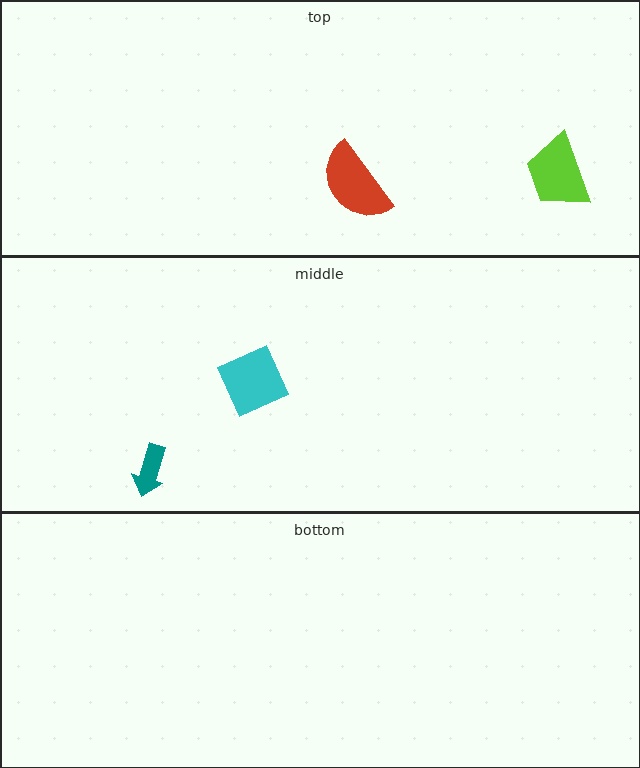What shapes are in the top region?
The lime trapezoid, the red semicircle.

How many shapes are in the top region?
2.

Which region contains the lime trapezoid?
The top region.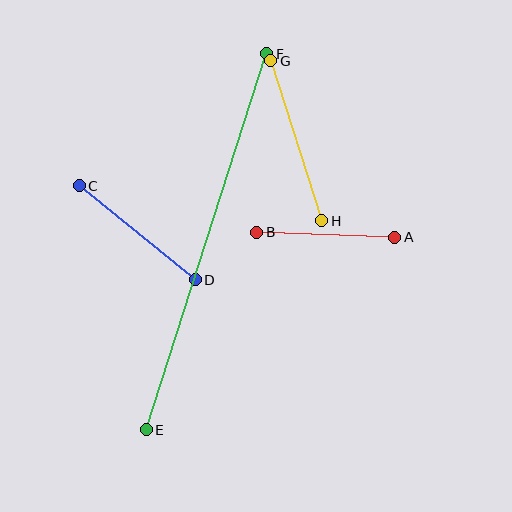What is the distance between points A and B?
The distance is approximately 138 pixels.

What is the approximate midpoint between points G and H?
The midpoint is at approximately (296, 141) pixels.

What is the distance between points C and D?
The distance is approximately 149 pixels.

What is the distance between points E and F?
The distance is approximately 395 pixels.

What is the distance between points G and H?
The distance is approximately 168 pixels.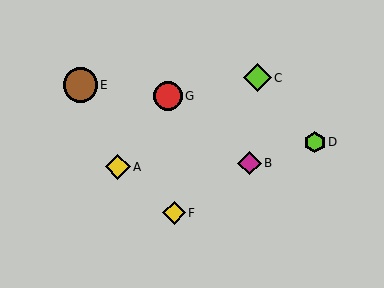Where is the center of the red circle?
The center of the red circle is at (168, 96).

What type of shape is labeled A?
Shape A is a yellow diamond.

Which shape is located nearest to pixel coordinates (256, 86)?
The lime diamond (labeled C) at (257, 78) is nearest to that location.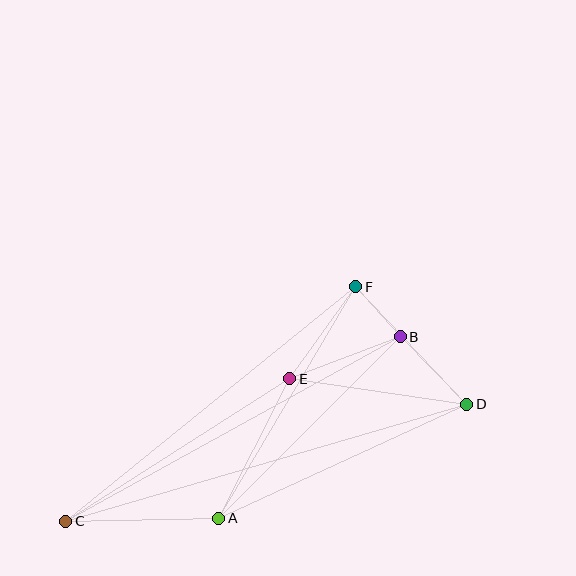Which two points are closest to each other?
Points B and F are closest to each other.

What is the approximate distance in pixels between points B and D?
The distance between B and D is approximately 95 pixels.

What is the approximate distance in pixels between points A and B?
The distance between A and B is approximately 257 pixels.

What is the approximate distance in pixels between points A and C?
The distance between A and C is approximately 153 pixels.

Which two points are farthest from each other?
Points C and D are farthest from each other.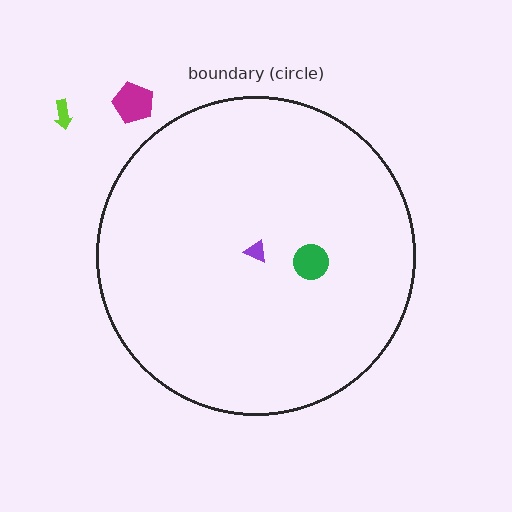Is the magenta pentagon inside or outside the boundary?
Outside.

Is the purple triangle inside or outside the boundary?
Inside.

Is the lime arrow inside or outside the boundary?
Outside.